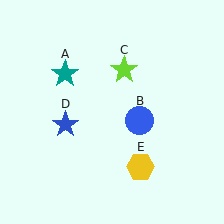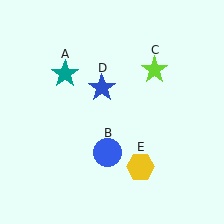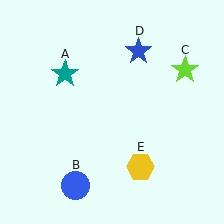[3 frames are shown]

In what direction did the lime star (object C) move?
The lime star (object C) moved right.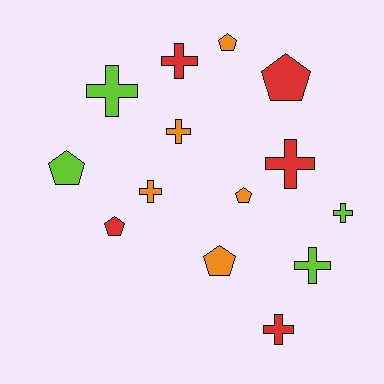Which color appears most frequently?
Red, with 5 objects.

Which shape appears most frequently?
Cross, with 8 objects.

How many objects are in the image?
There are 14 objects.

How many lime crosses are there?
There are 3 lime crosses.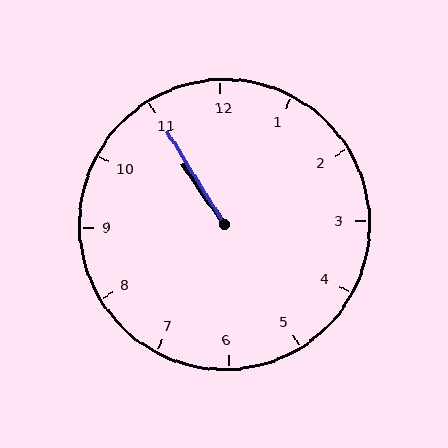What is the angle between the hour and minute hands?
Approximately 2 degrees.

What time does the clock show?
10:55.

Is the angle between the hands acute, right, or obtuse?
It is acute.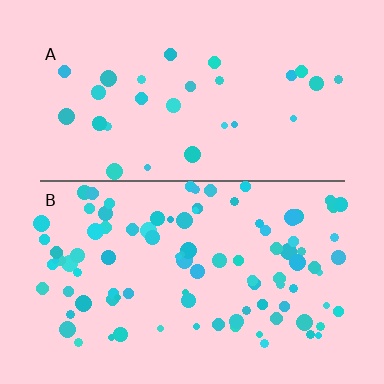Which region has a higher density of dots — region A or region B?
B (the bottom).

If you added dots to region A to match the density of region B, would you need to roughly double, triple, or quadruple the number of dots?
Approximately triple.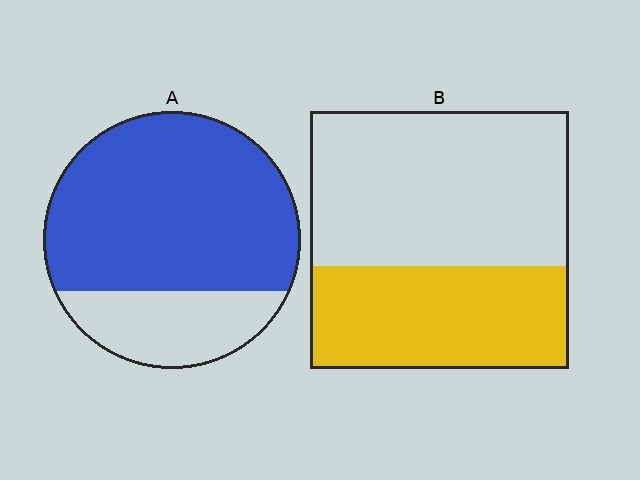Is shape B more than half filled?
No.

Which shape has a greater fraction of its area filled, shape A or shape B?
Shape A.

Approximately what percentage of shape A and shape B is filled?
A is approximately 75% and B is approximately 40%.